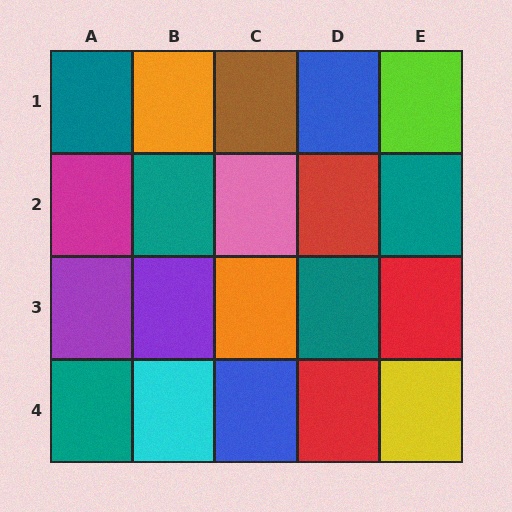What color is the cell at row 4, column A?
Teal.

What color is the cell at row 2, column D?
Red.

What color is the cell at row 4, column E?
Yellow.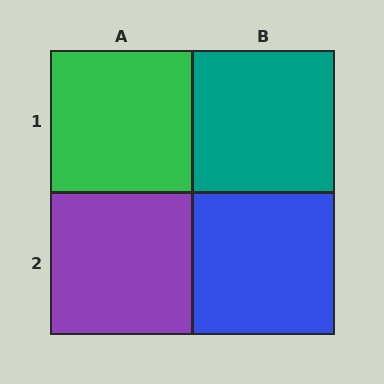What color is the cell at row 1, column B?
Teal.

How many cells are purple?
1 cell is purple.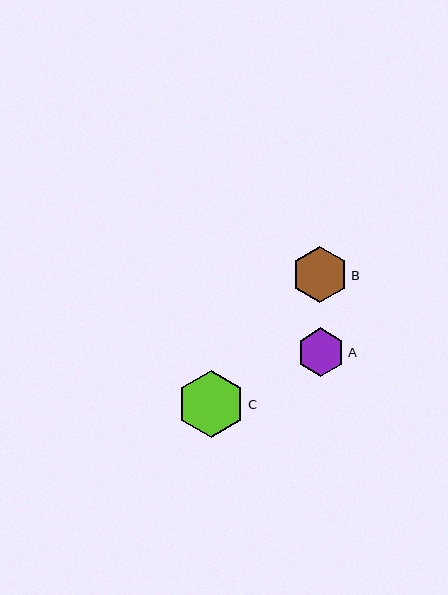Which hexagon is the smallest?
Hexagon A is the smallest with a size of approximately 48 pixels.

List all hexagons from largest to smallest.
From largest to smallest: C, B, A.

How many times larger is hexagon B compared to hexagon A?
Hexagon B is approximately 1.2 times the size of hexagon A.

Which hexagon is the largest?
Hexagon C is the largest with a size of approximately 68 pixels.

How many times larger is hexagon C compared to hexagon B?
Hexagon C is approximately 1.2 times the size of hexagon B.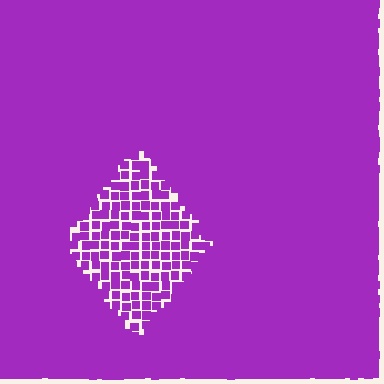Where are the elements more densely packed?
The elements are more densely packed outside the diamond boundary.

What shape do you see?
I see a diamond.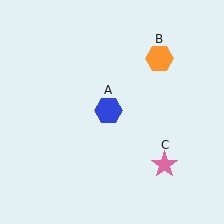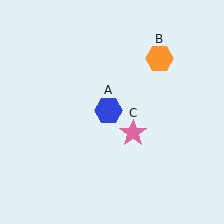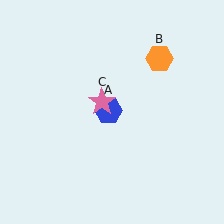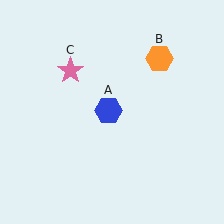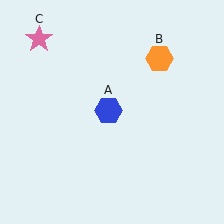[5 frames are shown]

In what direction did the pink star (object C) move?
The pink star (object C) moved up and to the left.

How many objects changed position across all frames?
1 object changed position: pink star (object C).